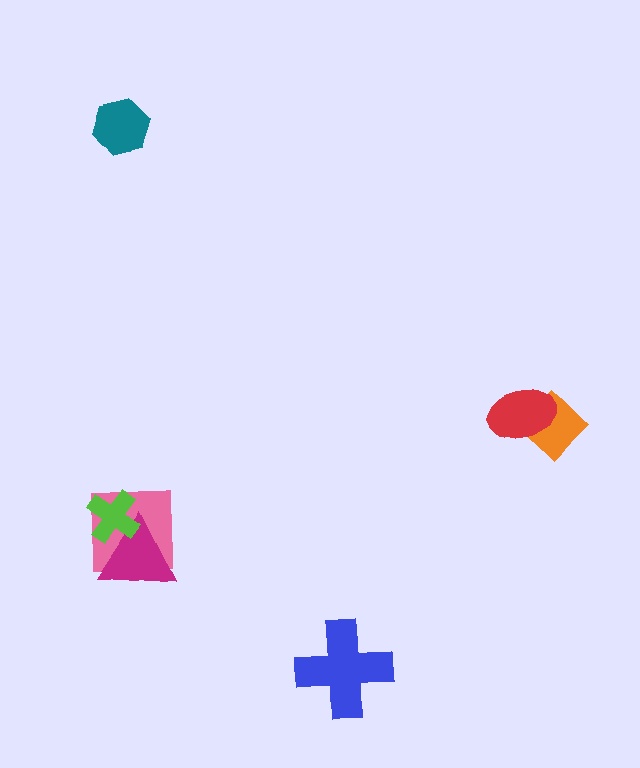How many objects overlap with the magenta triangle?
2 objects overlap with the magenta triangle.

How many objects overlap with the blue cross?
0 objects overlap with the blue cross.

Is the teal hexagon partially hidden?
No, no other shape covers it.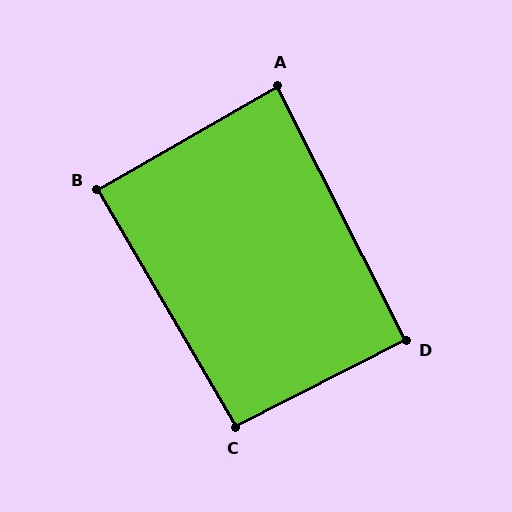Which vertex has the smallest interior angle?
A, at approximately 87 degrees.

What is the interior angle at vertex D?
Approximately 90 degrees (approximately right).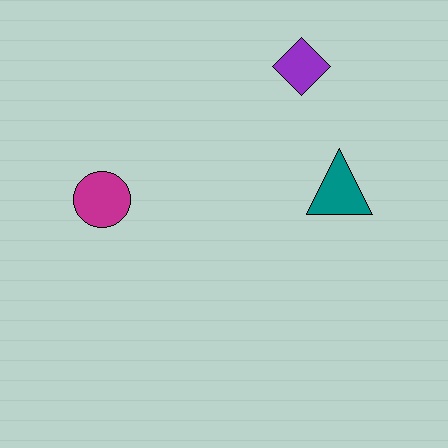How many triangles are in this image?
There is 1 triangle.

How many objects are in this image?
There are 3 objects.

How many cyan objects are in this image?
There are no cyan objects.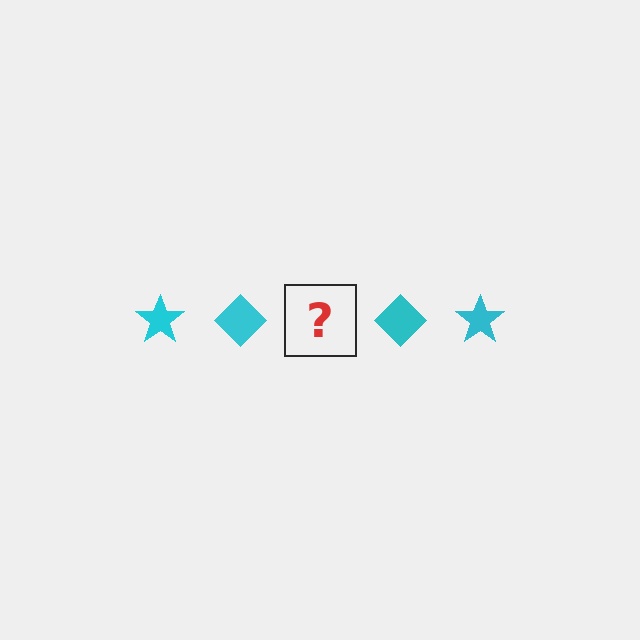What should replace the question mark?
The question mark should be replaced with a cyan star.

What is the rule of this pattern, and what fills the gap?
The rule is that the pattern cycles through star, diamond shapes in cyan. The gap should be filled with a cyan star.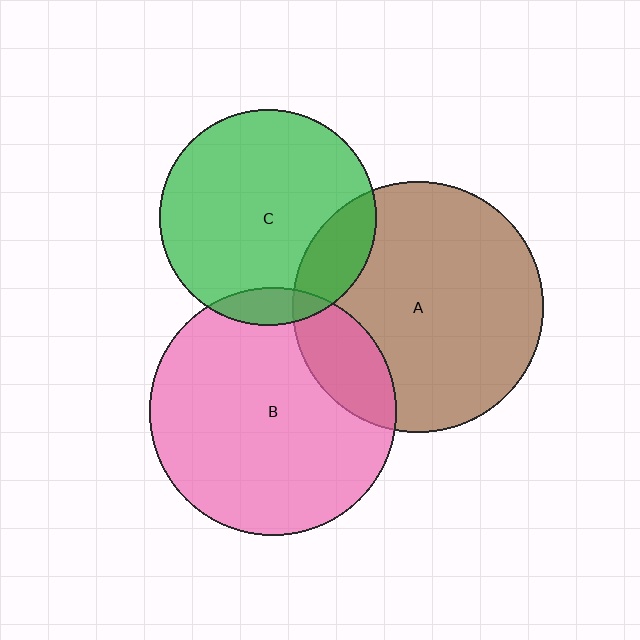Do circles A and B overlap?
Yes.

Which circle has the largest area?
Circle A (brown).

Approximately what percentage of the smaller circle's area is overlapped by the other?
Approximately 20%.